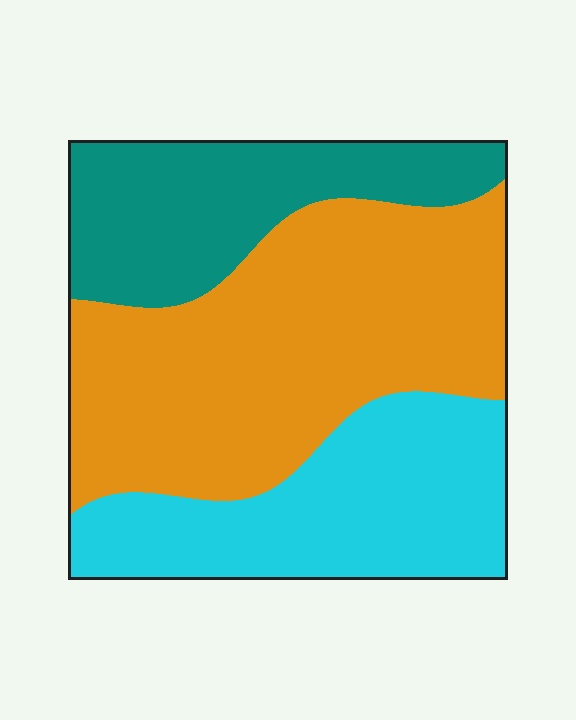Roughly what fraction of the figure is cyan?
Cyan takes up about one quarter (1/4) of the figure.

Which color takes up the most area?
Orange, at roughly 50%.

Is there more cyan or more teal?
Cyan.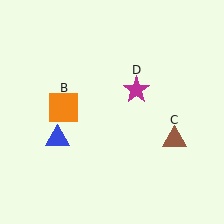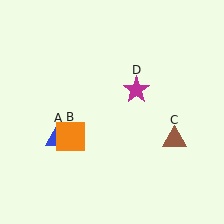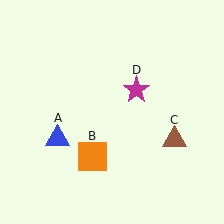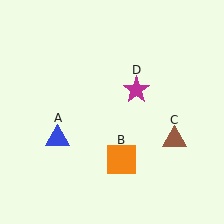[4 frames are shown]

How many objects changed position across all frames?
1 object changed position: orange square (object B).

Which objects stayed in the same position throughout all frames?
Blue triangle (object A) and brown triangle (object C) and magenta star (object D) remained stationary.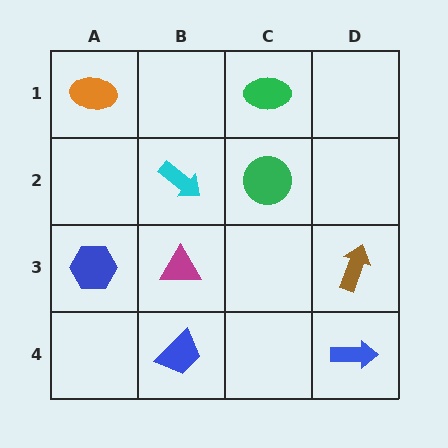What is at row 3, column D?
A brown arrow.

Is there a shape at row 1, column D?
No, that cell is empty.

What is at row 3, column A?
A blue hexagon.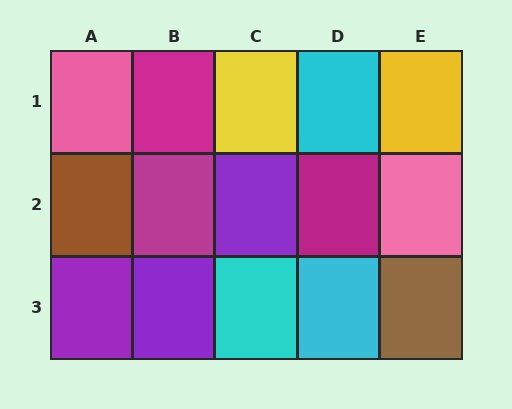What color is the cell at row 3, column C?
Cyan.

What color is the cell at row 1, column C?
Yellow.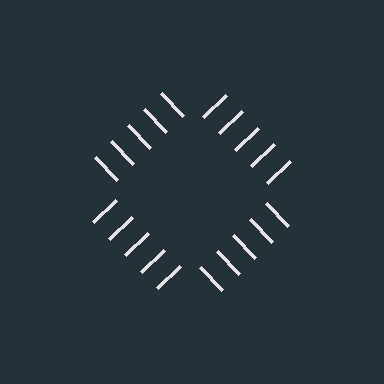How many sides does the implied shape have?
4 sides — the line-ends trace a square.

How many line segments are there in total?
20 — 5 along each of the 4 edges.